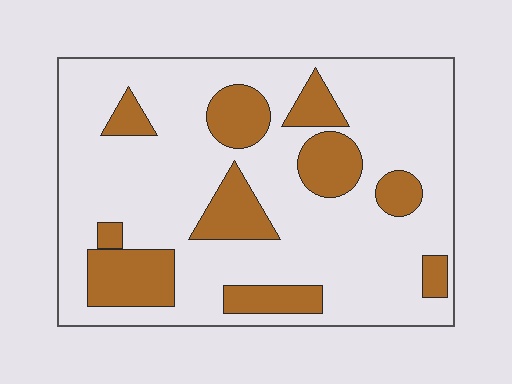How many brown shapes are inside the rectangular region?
10.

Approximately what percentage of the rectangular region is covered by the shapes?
Approximately 25%.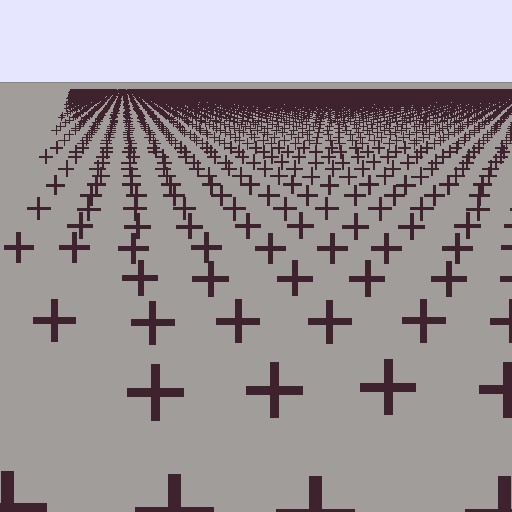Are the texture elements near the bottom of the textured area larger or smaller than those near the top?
Larger. Near the bottom, elements are closer to the viewer and appear at a bigger on-screen size.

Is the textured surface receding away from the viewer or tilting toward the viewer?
The surface is receding away from the viewer. Texture elements get smaller and denser toward the top.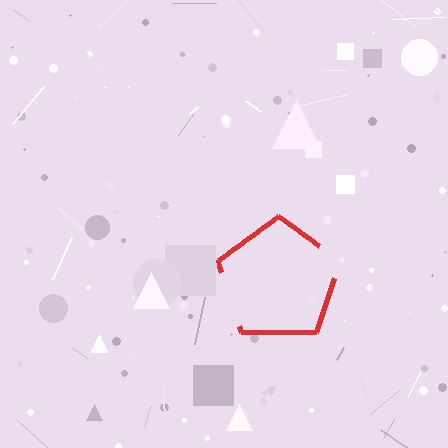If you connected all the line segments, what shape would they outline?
They would outline a pentagon.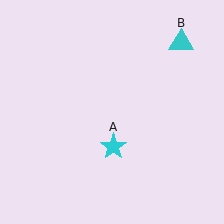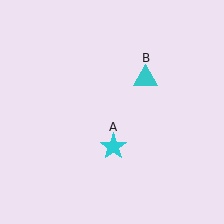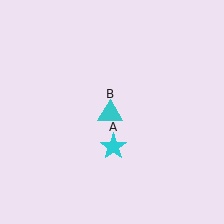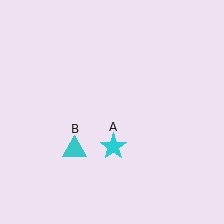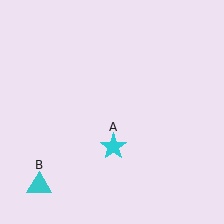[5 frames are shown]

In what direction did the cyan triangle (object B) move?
The cyan triangle (object B) moved down and to the left.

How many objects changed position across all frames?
1 object changed position: cyan triangle (object B).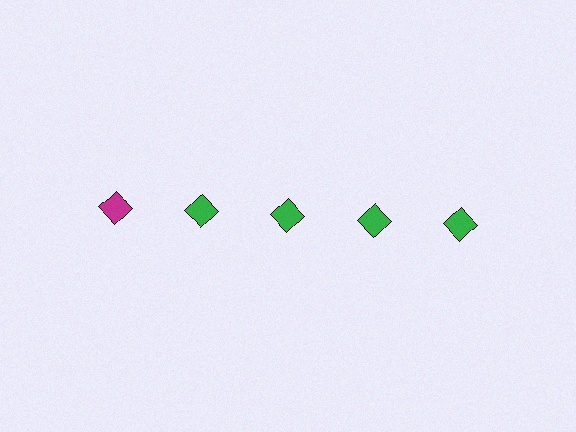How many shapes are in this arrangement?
There are 5 shapes arranged in a grid pattern.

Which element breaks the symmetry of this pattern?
The magenta diamond in the top row, leftmost column breaks the symmetry. All other shapes are green diamonds.